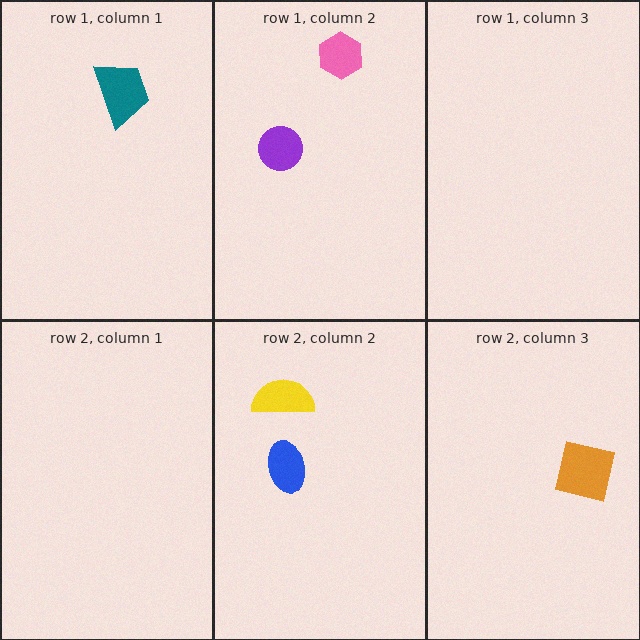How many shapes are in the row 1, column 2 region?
2.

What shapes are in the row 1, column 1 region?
The teal trapezoid.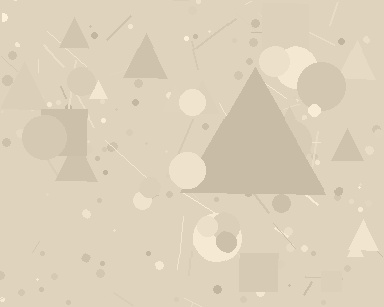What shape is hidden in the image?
A triangle is hidden in the image.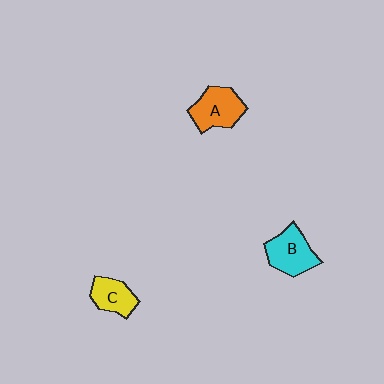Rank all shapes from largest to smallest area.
From largest to smallest: A (orange), B (cyan), C (yellow).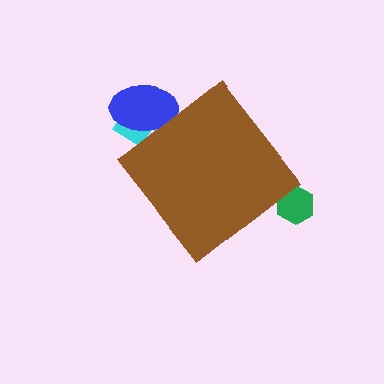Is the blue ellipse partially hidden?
Yes, the blue ellipse is partially hidden behind the brown diamond.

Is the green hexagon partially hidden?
Yes, the green hexagon is partially hidden behind the brown diamond.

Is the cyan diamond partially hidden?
Yes, the cyan diamond is partially hidden behind the brown diamond.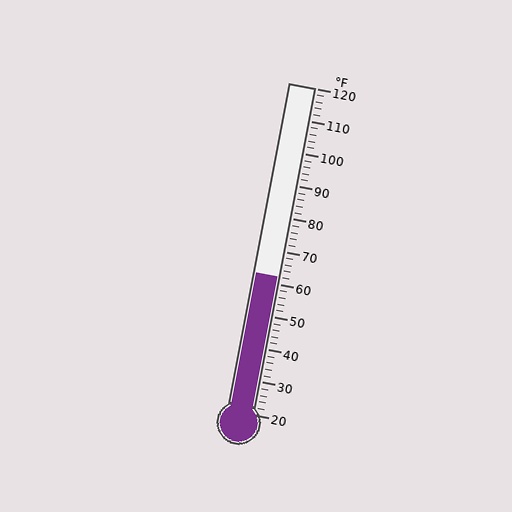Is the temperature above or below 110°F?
The temperature is below 110°F.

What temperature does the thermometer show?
The thermometer shows approximately 62°F.